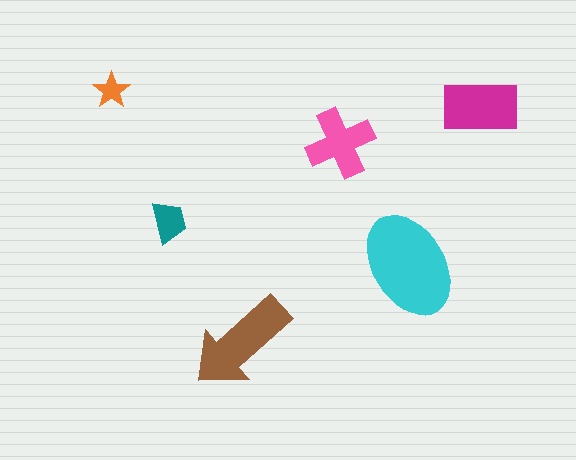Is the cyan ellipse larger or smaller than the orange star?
Larger.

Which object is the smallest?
The orange star.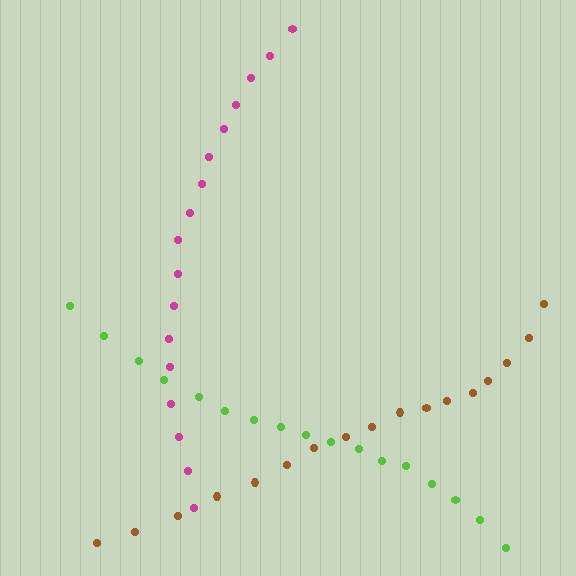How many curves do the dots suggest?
There are 3 distinct paths.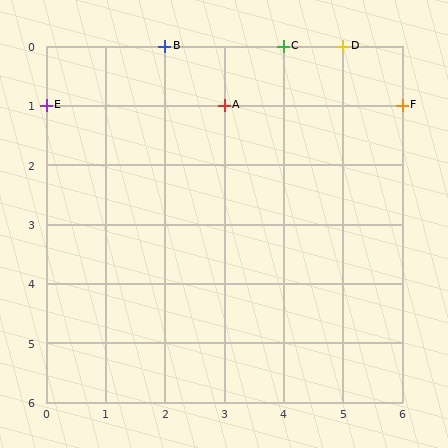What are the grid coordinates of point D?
Point D is at grid coordinates (5, 0).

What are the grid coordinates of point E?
Point E is at grid coordinates (0, 1).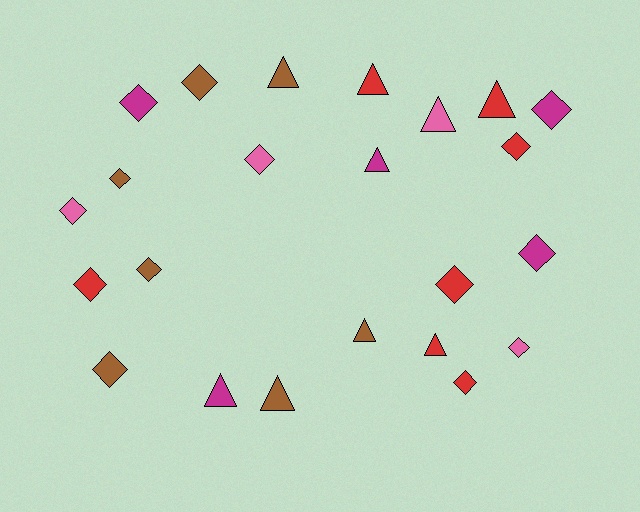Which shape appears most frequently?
Diamond, with 14 objects.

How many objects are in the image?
There are 23 objects.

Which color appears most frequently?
Brown, with 7 objects.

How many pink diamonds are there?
There are 3 pink diamonds.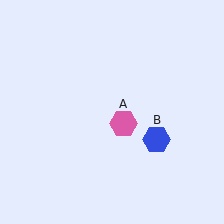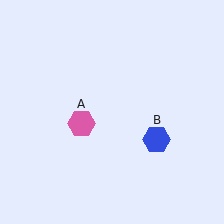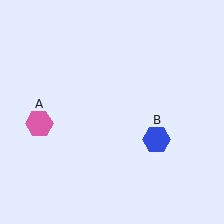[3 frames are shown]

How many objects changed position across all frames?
1 object changed position: pink hexagon (object A).